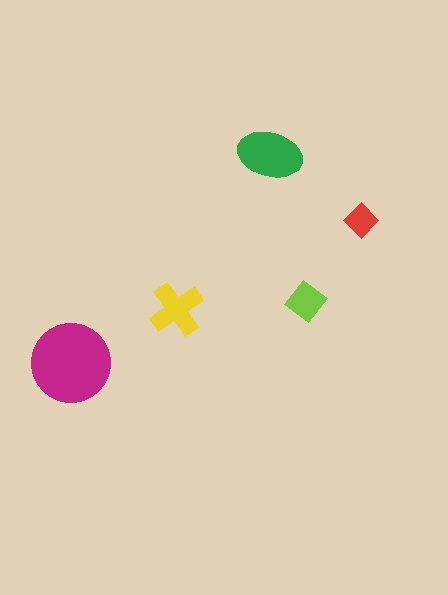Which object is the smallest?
The red diamond.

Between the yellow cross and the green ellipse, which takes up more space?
The green ellipse.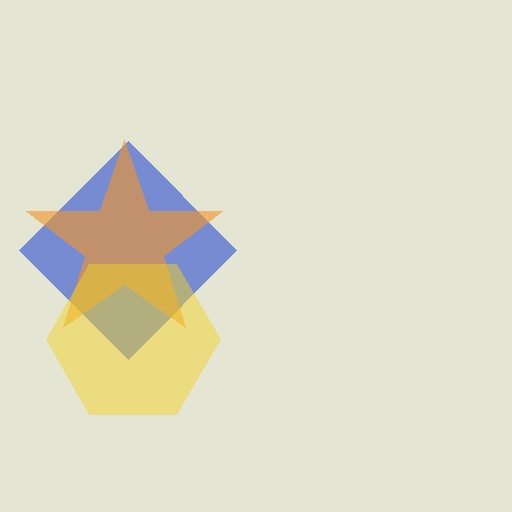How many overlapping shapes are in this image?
There are 3 overlapping shapes in the image.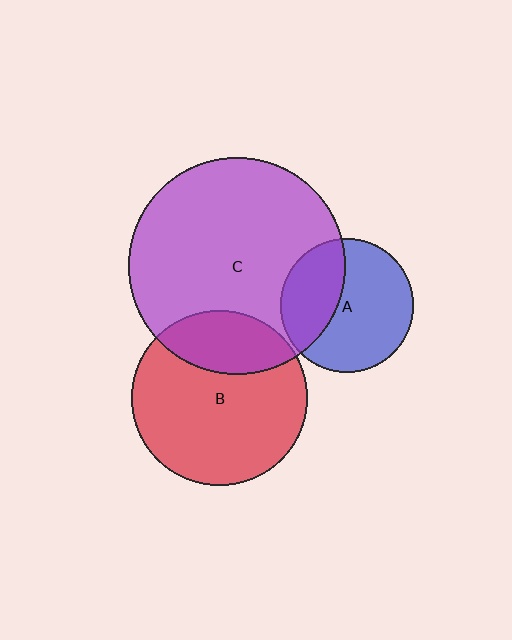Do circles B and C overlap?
Yes.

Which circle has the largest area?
Circle C (purple).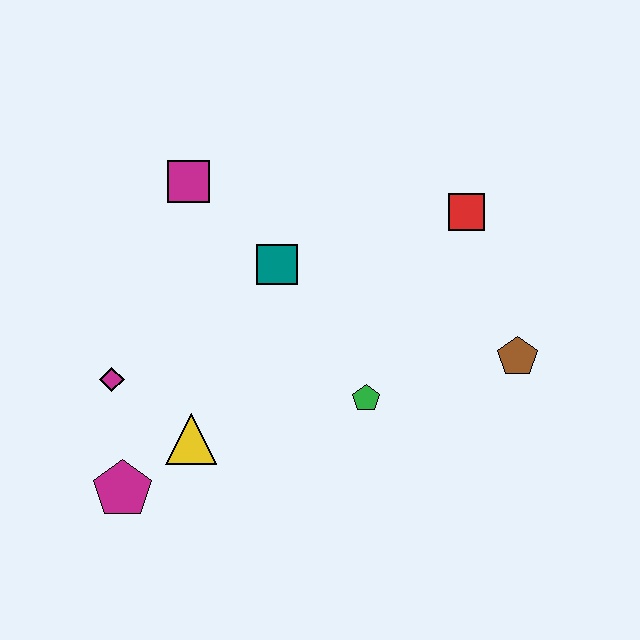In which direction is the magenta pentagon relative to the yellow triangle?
The magenta pentagon is to the left of the yellow triangle.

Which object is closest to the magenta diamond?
The yellow triangle is closest to the magenta diamond.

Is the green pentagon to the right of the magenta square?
Yes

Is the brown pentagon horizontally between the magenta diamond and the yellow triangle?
No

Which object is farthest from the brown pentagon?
The magenta pentagon is farthest from the brown pentagon.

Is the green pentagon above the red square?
No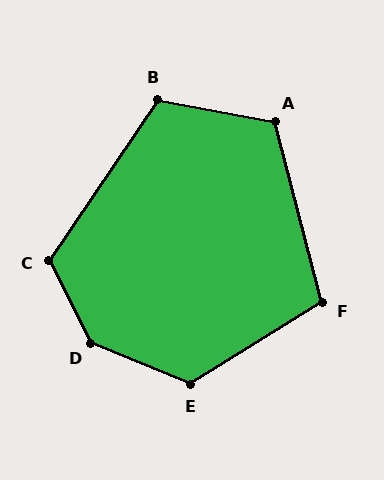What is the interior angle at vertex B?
Approximately 113 degrees (obtuse).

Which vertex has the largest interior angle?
D, at approximately 139 degrees.